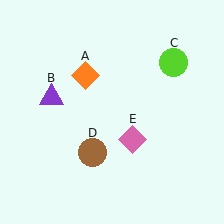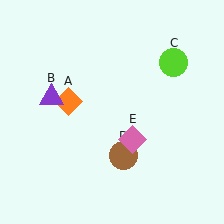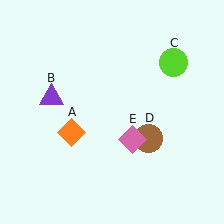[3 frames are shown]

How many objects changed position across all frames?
2 objects changed position: orange diamond (object A), brown circle (object D).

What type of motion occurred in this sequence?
The orange diamond (object A), brown circle (object D) rotated counterclockwise around the center of the scene.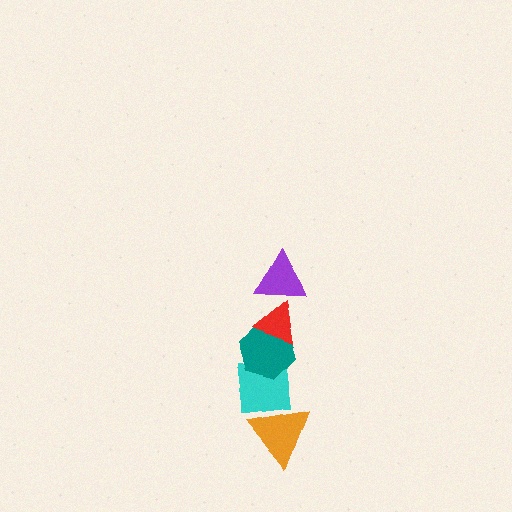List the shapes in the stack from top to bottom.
From top to bottom: the purple triangle, the red triangle, the teal hexagon, the cyan square, the orange triangle.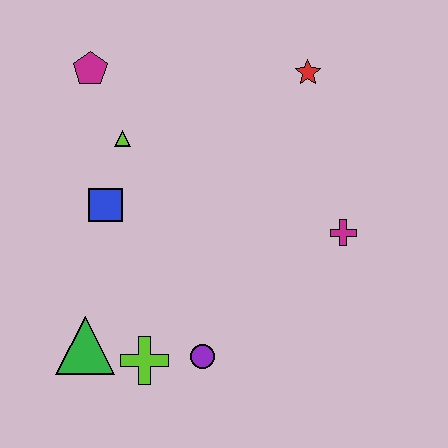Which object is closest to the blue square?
The lime triangle is closest to the blue square.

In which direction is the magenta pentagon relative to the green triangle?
The magenta pentagon is above the green triangle.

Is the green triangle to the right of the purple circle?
No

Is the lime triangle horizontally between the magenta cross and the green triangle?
Yes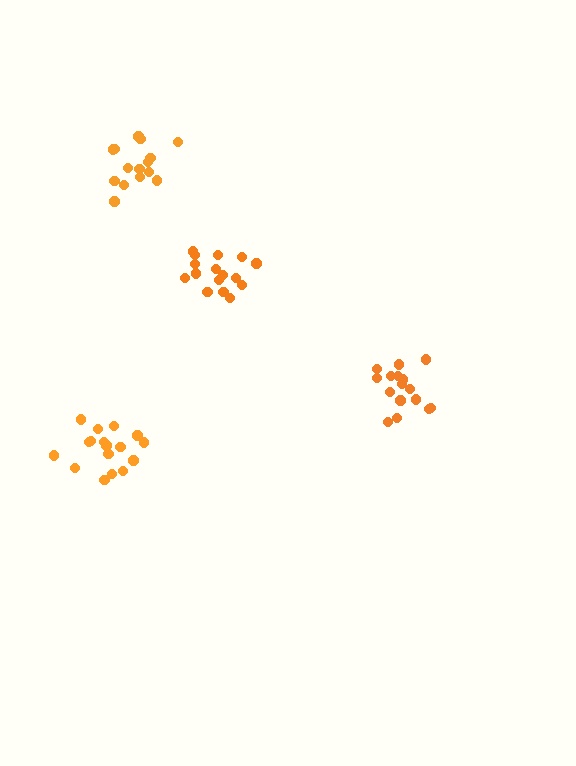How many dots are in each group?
Group 1: 16 dots, Group 2: 17 dots, Group 3: 15 dots, Group 4: 16 dots (64 total).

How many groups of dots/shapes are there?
There are 4 groups.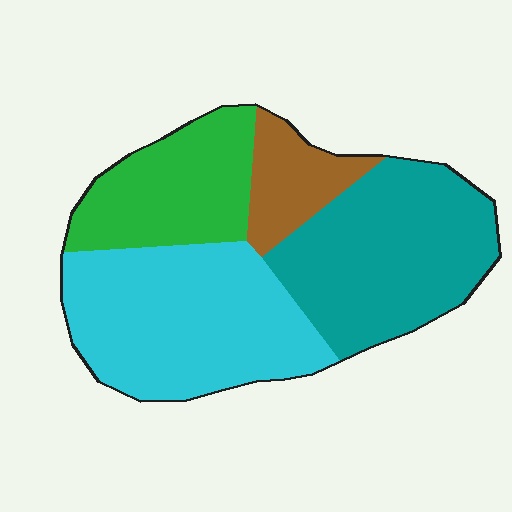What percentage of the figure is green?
Green takes up between a sixth and a third of the figure.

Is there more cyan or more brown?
Cyan.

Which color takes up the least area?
Brown, at roughly 10%.